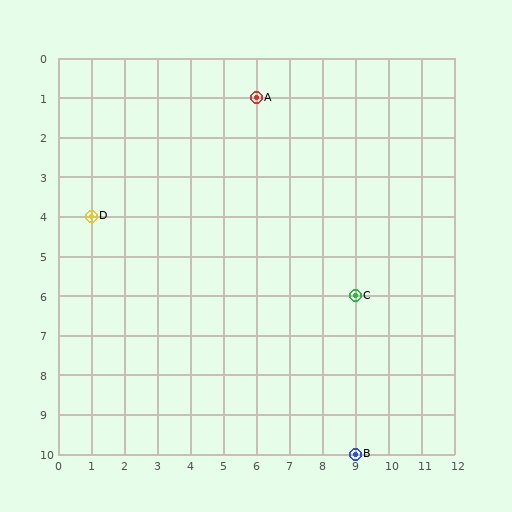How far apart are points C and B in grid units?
Points C and B are 4 rows apart.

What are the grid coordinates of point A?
Point A is at grid coordinates (6, 1).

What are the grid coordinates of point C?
Point C is at grid coordinates (9, 6).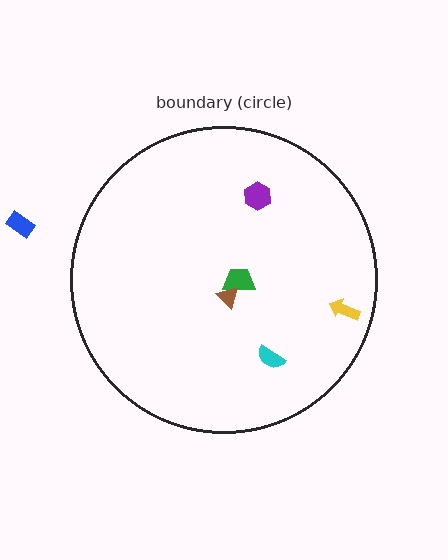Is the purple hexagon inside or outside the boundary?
Inside.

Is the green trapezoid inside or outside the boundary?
Inside.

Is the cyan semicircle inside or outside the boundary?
Inside.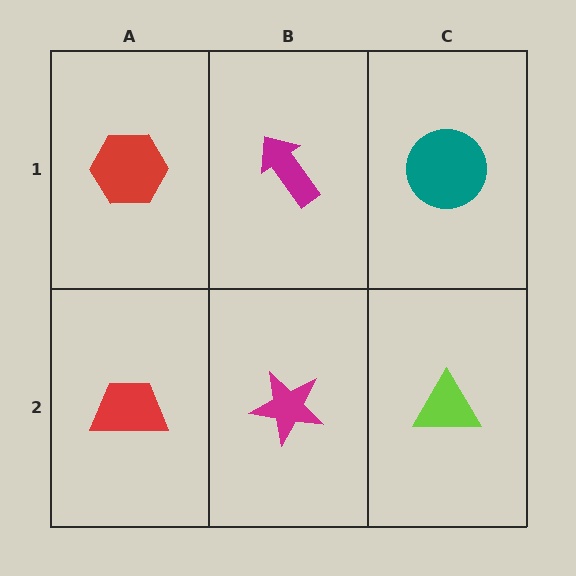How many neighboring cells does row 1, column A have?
2.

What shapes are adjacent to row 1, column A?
A red trapezoid (row 2, column A), a magenta arrow (row 1, column B).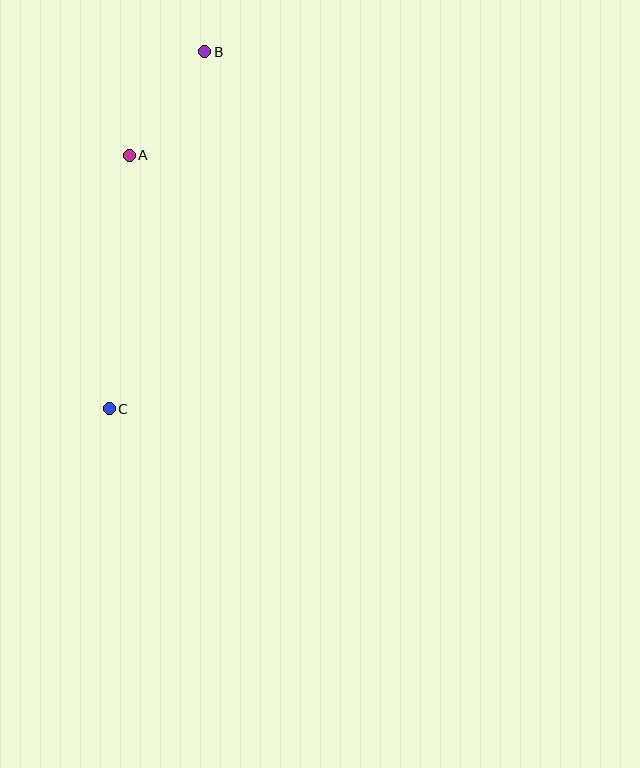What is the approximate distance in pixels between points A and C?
The distance between A and C is approximately 254 pixels.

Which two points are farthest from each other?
Points B and C are farthest from each other.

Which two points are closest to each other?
Points A and B are closest to each other.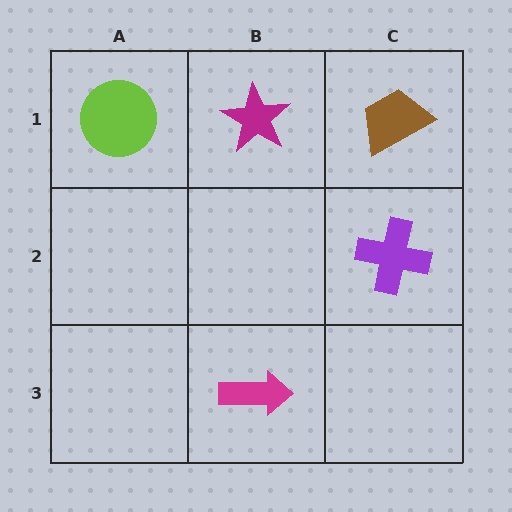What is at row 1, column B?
A magenta star.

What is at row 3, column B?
A magenta arrow.